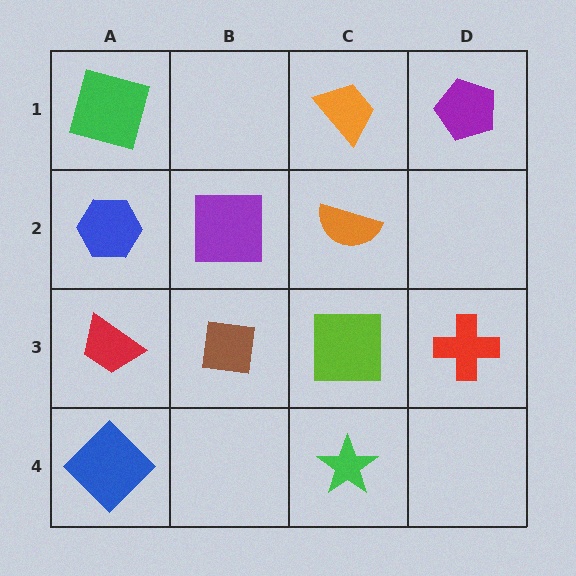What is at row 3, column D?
A red cross.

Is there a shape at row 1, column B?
No, that cell is empty.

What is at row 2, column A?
A blue hexagon.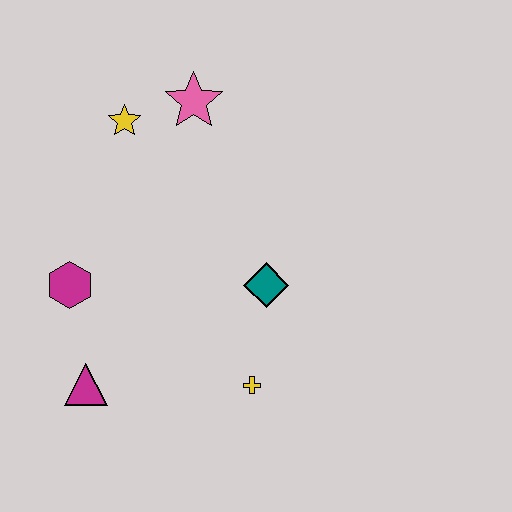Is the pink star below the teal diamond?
No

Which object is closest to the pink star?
The yellow star is closest to the pink star.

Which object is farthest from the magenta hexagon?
The pink star is farthest from the magenta hexagon.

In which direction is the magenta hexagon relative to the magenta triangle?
The magenta hexagon is above the magenta triangle.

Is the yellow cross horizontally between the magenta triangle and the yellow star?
No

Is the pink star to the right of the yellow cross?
No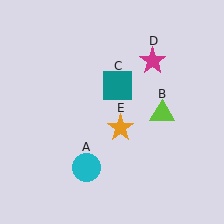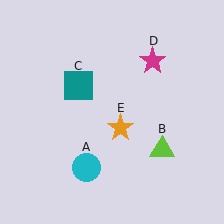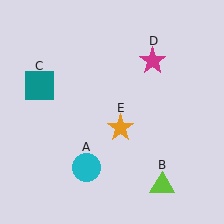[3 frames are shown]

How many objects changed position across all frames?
2 objects changed position: lime triangle (object B), teal square (object C).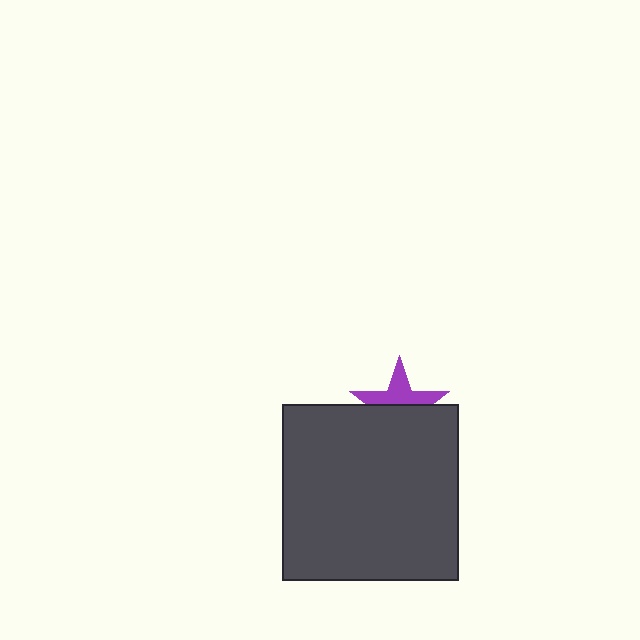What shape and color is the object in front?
The object in front is a dark gray square.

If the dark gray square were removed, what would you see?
You would see the complete purple star.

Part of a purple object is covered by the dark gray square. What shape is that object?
It is a star.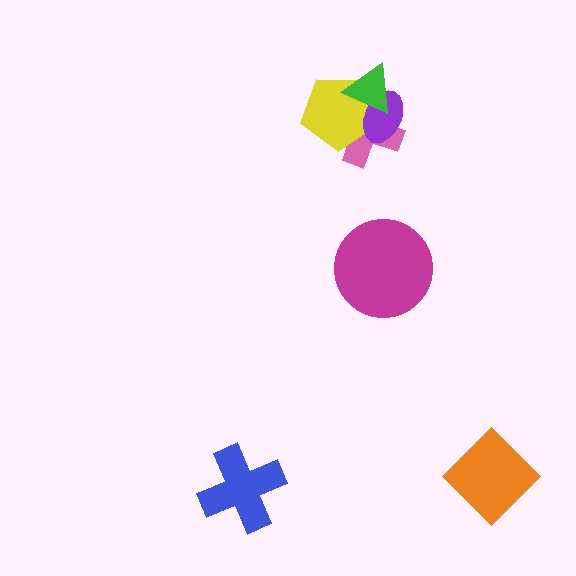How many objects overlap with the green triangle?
3 objects overlap with the green triangle.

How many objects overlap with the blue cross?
0 objects overlap with the blue cross.